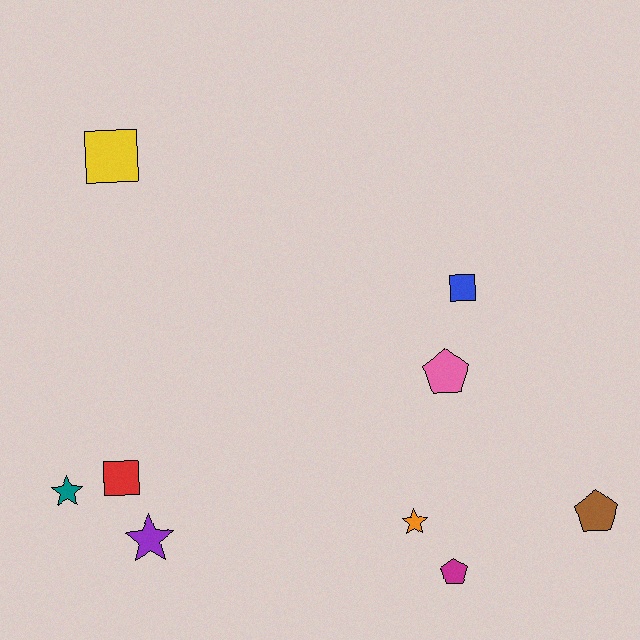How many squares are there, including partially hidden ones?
There are 3 squares.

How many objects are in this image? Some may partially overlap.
There are 9 objects.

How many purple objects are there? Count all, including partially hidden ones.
There is 1 purple object.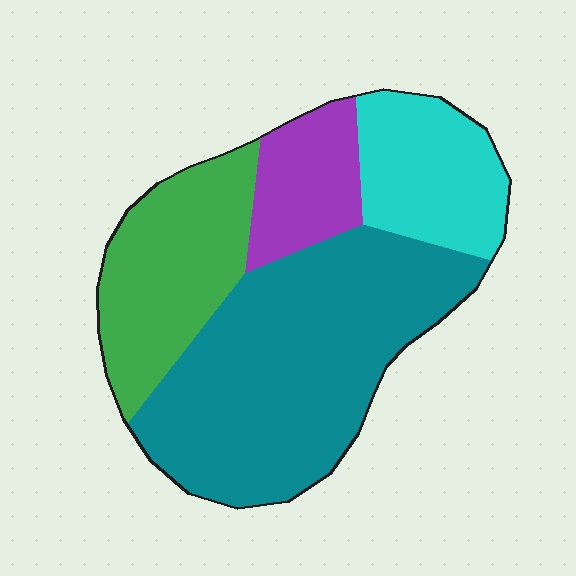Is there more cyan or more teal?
Teal.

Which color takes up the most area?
Teal, at roughly 50%.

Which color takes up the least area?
Purple, at roughly 10%.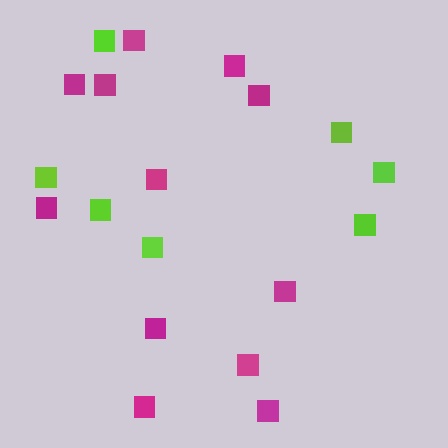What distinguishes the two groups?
There are 2 groups: one group of lime squares (7) and one group of magenta squares (12).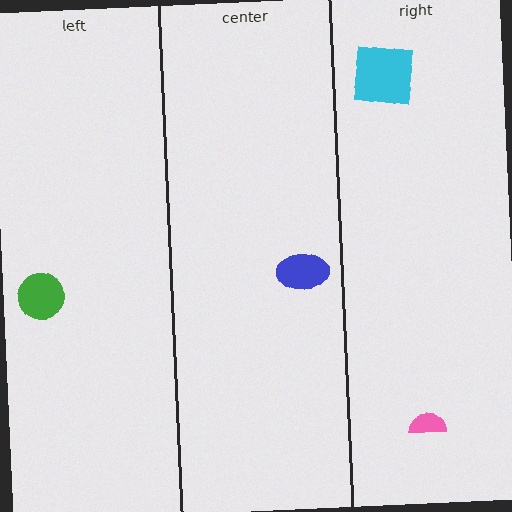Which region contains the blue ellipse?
The center region.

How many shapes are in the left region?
1.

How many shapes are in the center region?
1.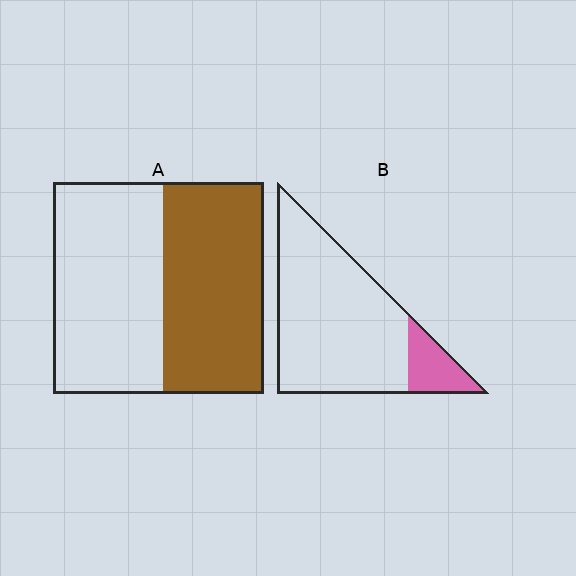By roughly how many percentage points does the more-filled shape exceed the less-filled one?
By roughly 35 percentage points (A over B).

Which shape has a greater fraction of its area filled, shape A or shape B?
Shape A.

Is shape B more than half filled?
No.